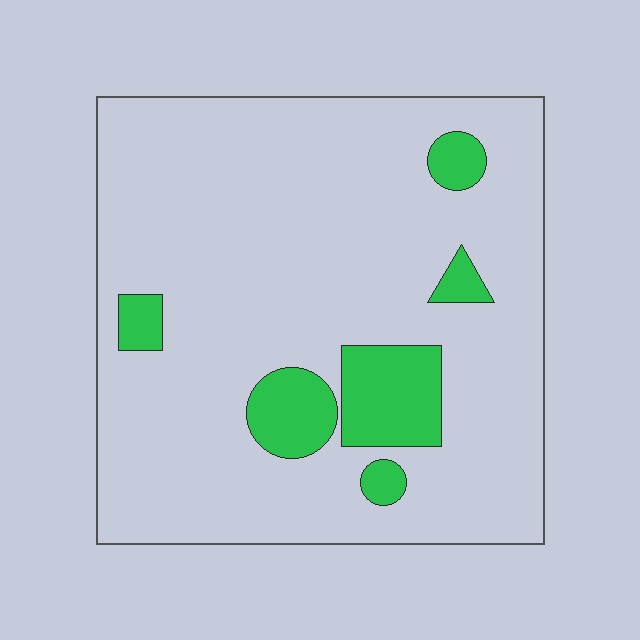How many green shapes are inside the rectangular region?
6.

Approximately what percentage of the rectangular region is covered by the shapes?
Approximately 15%.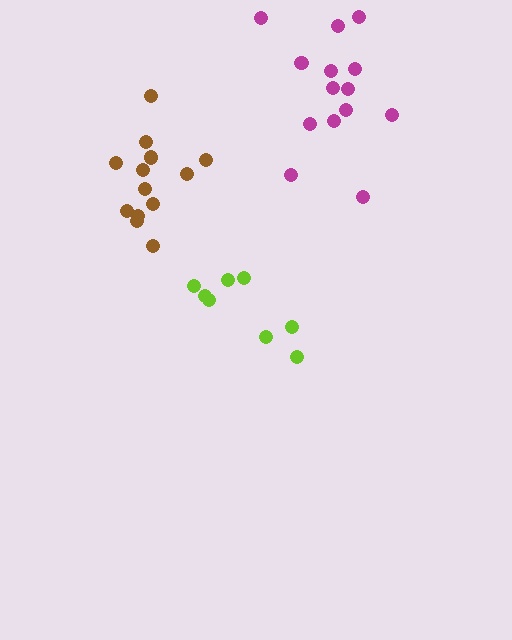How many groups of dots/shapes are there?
There are 3 groups.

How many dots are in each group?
Group 1: 13 dots, Group 2: 14 dots, Group 3: 8 dots (35 total).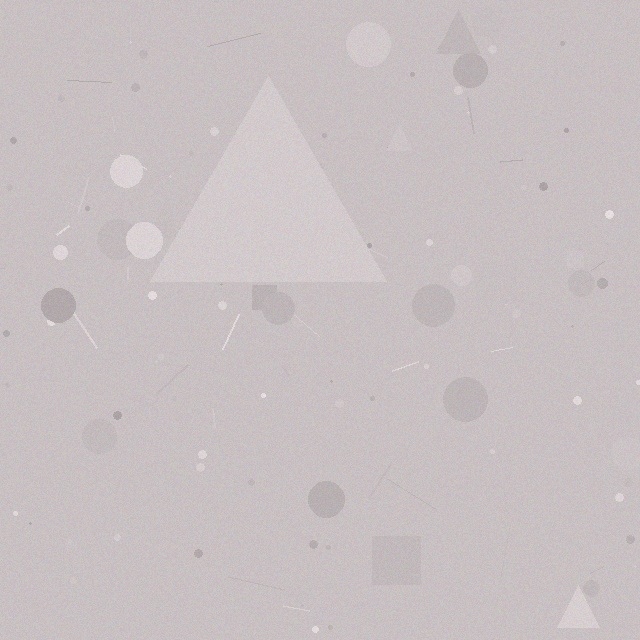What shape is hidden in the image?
A triangle is hidden in the image.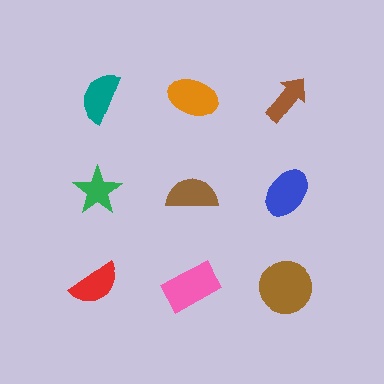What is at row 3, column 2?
A pink rectangle.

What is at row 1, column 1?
A teal semicircle.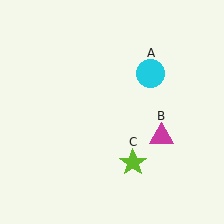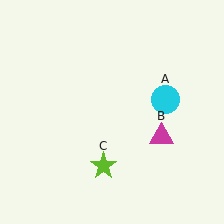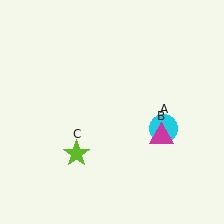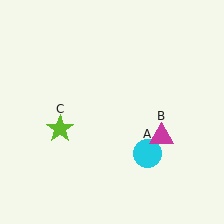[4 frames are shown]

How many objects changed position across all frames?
2 objects changed position: cyan circle (object A), lime star (object C).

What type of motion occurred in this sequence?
The cyan circle (object A), lime star (object C) rotated clockwise around the center of the scene.